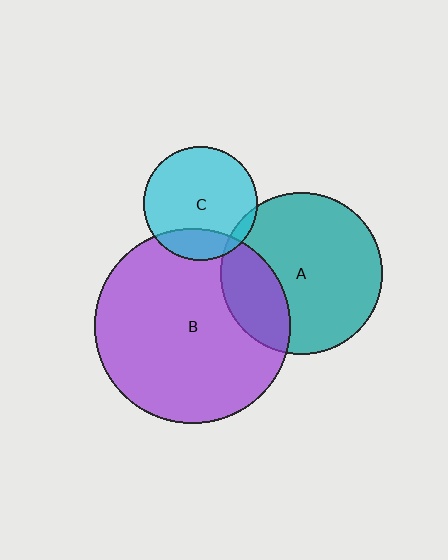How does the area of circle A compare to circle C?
Approximately 2.0 times.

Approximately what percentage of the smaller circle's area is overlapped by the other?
Approximately 20%.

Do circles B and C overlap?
Yes.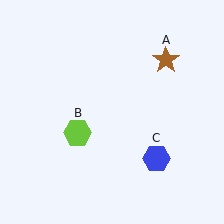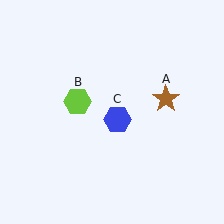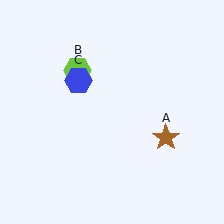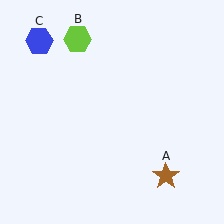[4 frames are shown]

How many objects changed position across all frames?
3 objects changed position: brown star (object A), lime hexagon (object B), blue hexagon (object C).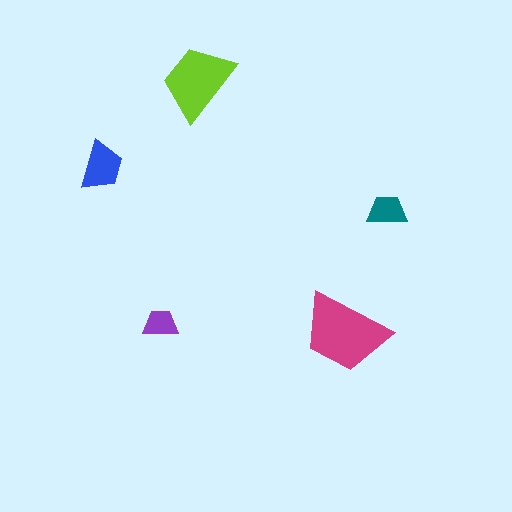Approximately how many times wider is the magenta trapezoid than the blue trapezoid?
About 2 times wider.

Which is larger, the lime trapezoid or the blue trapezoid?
The lime one.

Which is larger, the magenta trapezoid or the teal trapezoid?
The magenta one.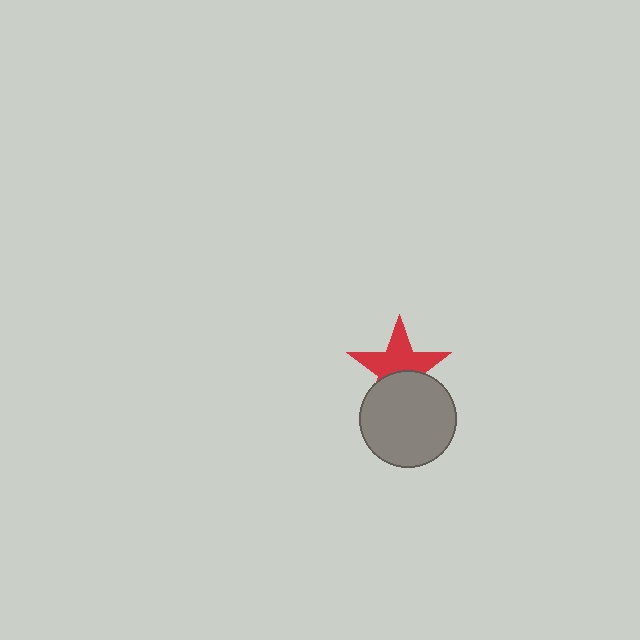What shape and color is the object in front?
The object in front is a gray circle.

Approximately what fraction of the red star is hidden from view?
Roughly 41% of the red star is hidden behind the gray circle.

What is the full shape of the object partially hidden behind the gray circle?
The partially hidden object is a red star.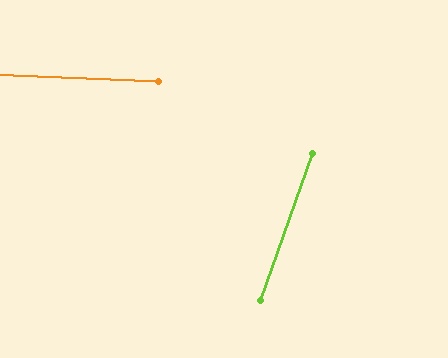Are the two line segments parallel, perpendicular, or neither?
Neither parallel nor perpendicular — they differ by about 73°.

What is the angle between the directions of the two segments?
Approximately 73 degrees.